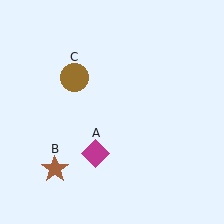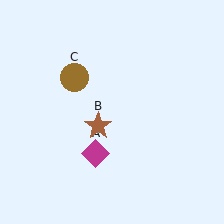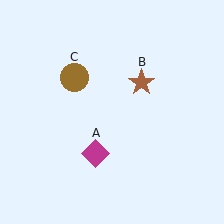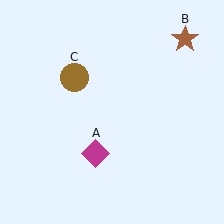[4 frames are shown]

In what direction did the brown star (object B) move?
The brown star (object B) moved up and to the right.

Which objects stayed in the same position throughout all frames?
Magenta diamond (object A) and brown circle (object C) remained stationary.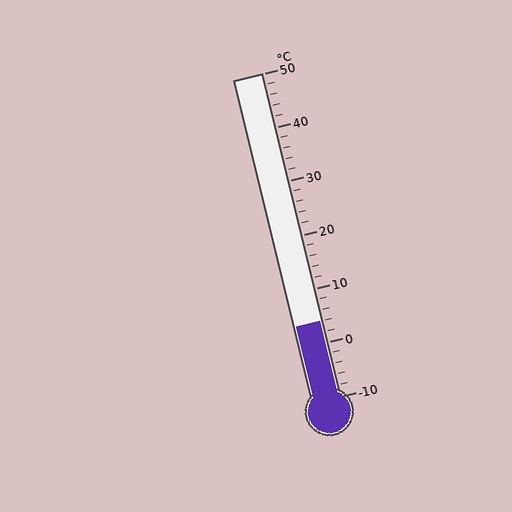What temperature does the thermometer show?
The thermometer shows approximately 4°C.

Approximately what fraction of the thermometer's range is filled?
The thermometer is filled to approximately 25% of its range.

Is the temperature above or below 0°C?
The temperature is above 0°C.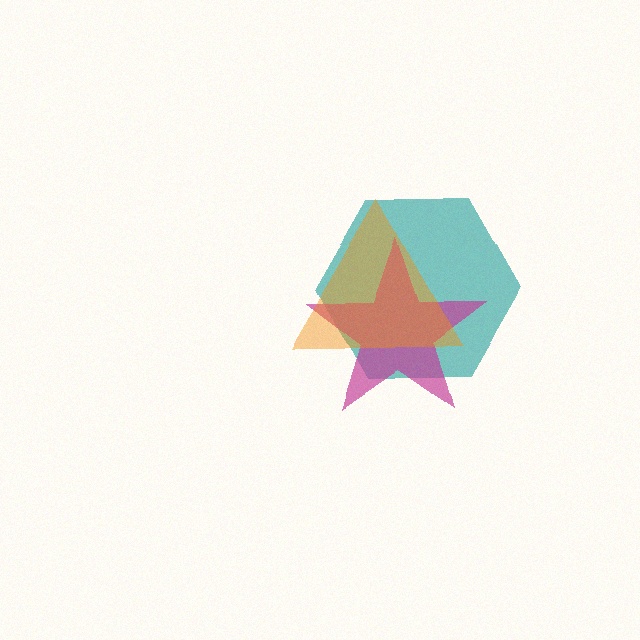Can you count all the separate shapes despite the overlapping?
Yes, there are 3 separate shapes.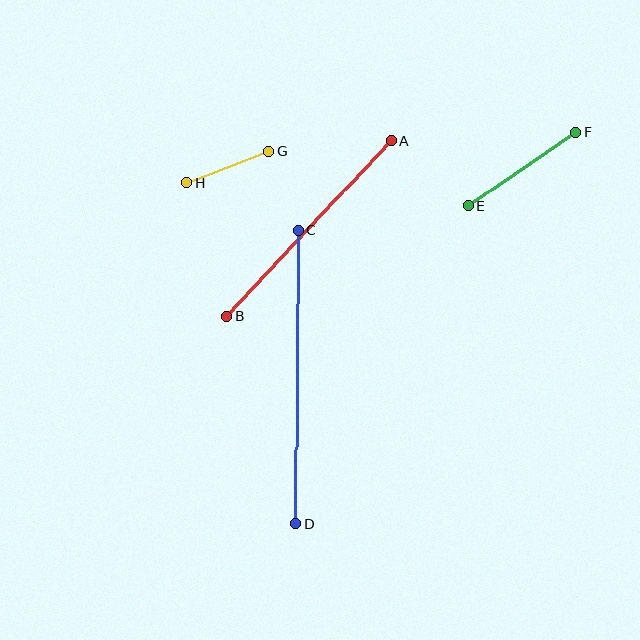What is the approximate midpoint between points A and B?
The midpoint is at approximately (309, 229) pixels.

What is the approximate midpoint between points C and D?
The midpoint is at approximately (297, 377) pixels.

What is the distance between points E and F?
The distance is approximately 130 pixels.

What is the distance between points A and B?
The distance is approximately 240 pixels.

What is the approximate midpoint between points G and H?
The midpoint is at approximately (227, 167) pixels.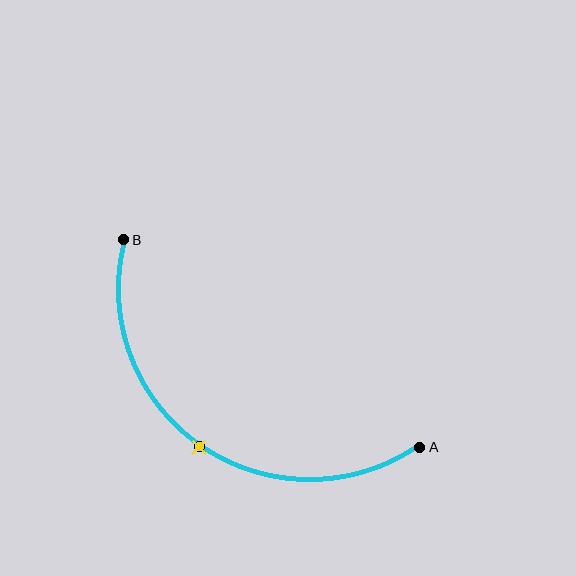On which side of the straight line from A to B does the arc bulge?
The arc bulges below and to the left of the straight line connecting A and B.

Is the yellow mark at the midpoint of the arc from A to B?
Yes. The yellow mark lies on the arc at equal arc-length from both A and B — it is the arc midpoint.